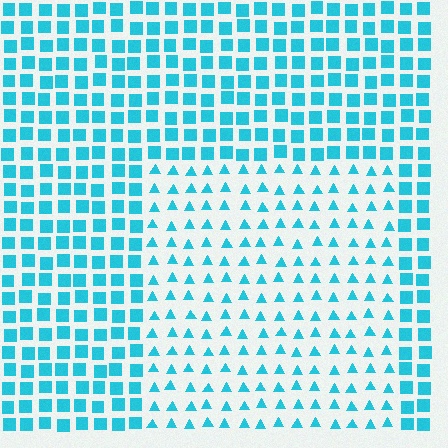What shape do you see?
I see a rectangle.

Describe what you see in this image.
The image is filled with small cyan elements arranged in a uniform grid. A rectangle-shaped region contains triangles, while the surrounding area contains squares. The boundary is defined purely by the change in element shape.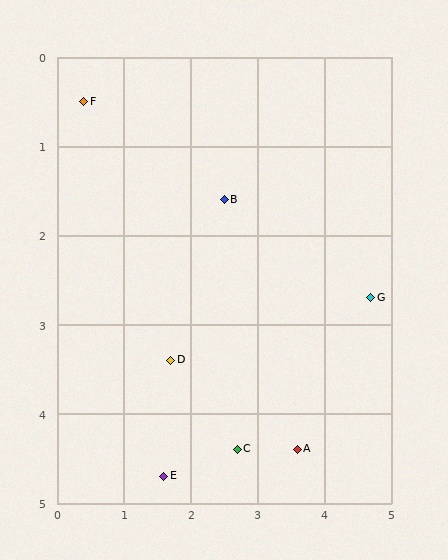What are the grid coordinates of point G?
Point G is at approximately (4.7, 2.7).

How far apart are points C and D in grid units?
Points C and D are about 1.4 grid units apart.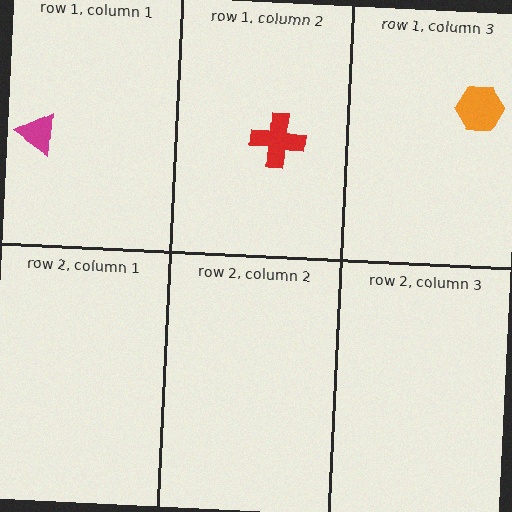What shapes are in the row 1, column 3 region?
The orange hexagon.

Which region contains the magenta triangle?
The row 1, column 1 region.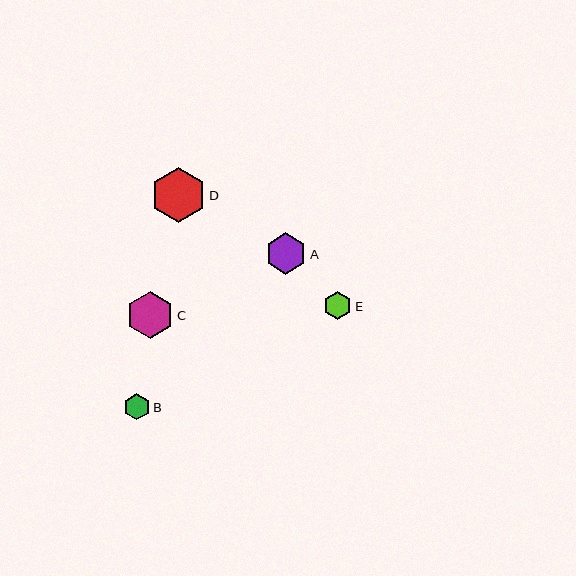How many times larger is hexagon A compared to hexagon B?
Hexagon A is approximately 1.6 times the size of hexagon B.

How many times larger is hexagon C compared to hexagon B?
Hexagon C is approximately 1.8 times the size of hexagon B.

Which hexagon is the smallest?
Hexagon B is the smallest with a size of approximately 27 pixels.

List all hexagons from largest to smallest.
From largest to smallest: D, C, A, E, B.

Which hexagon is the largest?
Hexagon D is the largest with a size of approximately 55 pixels.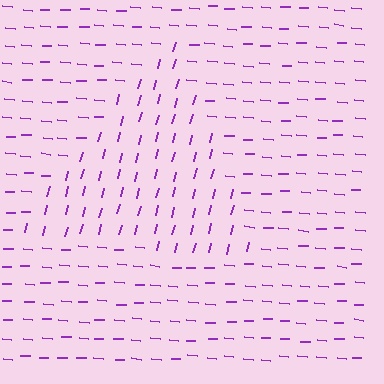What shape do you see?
I see a triangle.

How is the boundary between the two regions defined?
The boundary is defined purely by a change in line orientation (approximately 79 degrees difference). All lines are the same color and thickness.